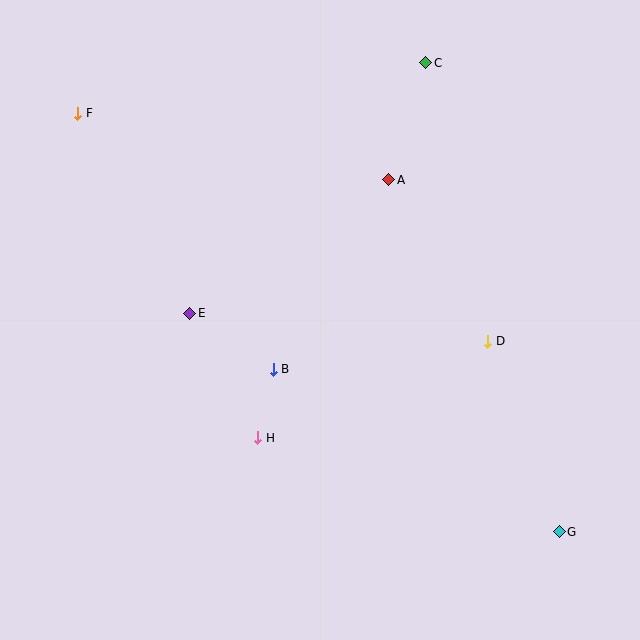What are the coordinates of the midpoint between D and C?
The midpoint between D and C is at (457, 202).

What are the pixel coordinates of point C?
Point C is at (426, 63).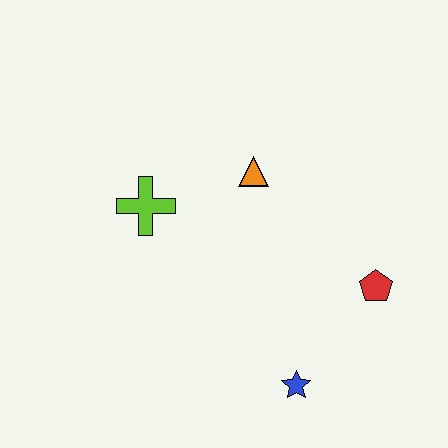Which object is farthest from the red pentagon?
The lime cross is farthest from the red pentagon.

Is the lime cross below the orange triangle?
Yes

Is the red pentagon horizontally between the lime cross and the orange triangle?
No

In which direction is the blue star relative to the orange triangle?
The blue star is below the orange triangle.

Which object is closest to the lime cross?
The orange triangle is closest to the lime cross.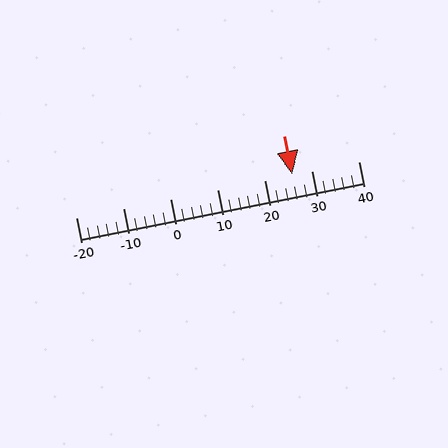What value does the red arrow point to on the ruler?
The red arrow points to approximately 26.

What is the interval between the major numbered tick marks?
The major tick marks are spaced 10 units apart.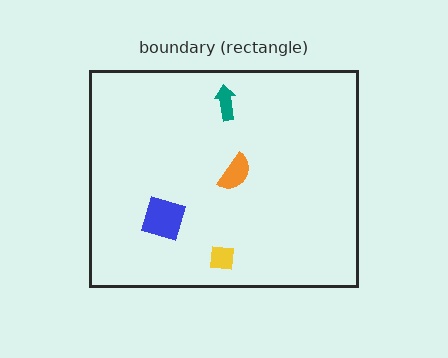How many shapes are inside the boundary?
4 inside, 0 outside.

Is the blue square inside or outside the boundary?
Inside.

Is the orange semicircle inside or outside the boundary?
Inside.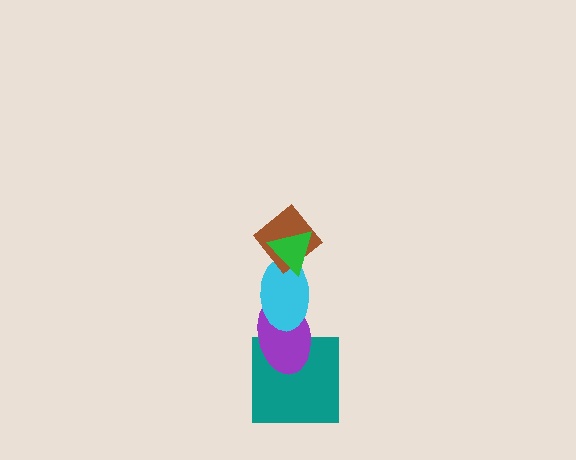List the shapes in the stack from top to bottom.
From top to bottom: the green triangle, the brown diamond, the cyan ellipse, the purple ellipse, the teal square.